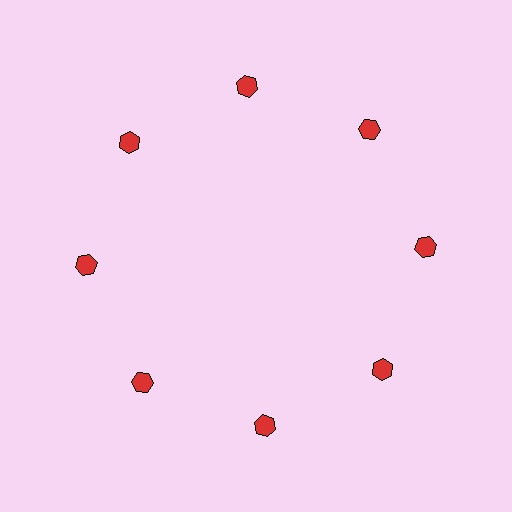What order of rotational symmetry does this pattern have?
This pattern has 8-fold rotational symmetry.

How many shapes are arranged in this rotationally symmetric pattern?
There are 8 shapes, arranged in 8 groups of 1.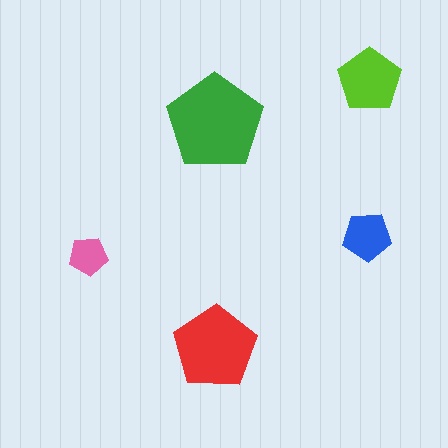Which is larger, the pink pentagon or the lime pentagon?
The lime one.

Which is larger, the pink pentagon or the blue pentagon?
The blue one.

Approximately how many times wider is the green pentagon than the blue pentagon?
About 2 times wider.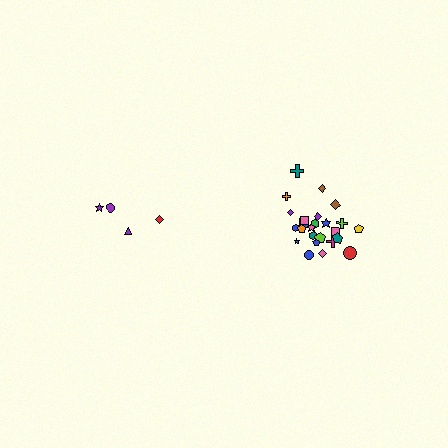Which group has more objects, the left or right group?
The right group.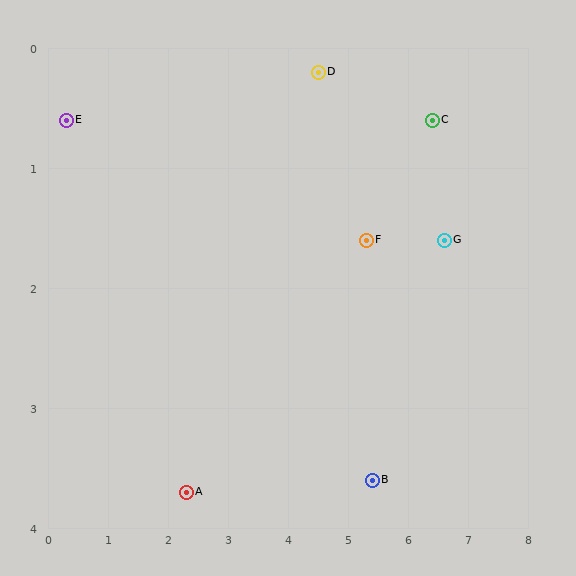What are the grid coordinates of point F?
Point F is at approximately (5.3, 1.6).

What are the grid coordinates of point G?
Point G is at approximately (6.6, 1.6).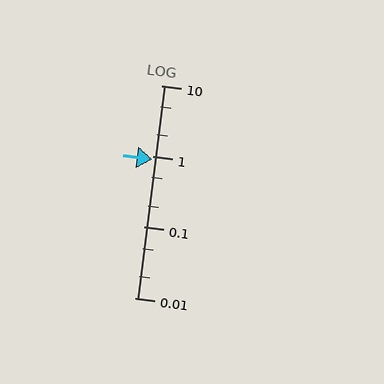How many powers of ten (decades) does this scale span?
The scale spans 3 decades, from 0.01 to 10.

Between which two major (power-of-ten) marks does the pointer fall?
The pointer is between 0.1 and 1.